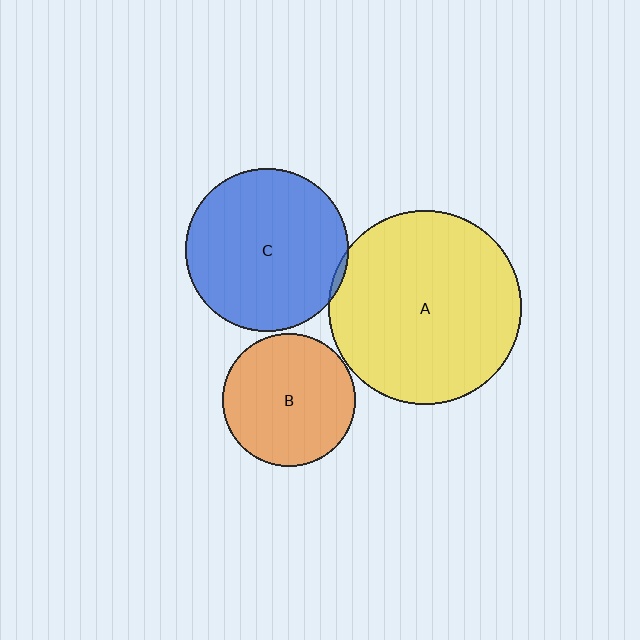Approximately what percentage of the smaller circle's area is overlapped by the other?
Approximately 5%.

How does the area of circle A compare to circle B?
Approximately 2.1 times.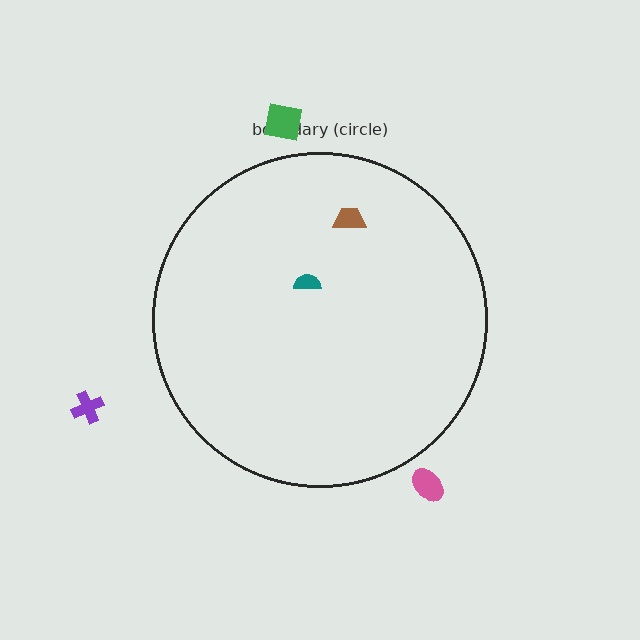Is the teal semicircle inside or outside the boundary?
Inside.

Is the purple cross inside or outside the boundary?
Outside.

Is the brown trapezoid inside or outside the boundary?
Inside.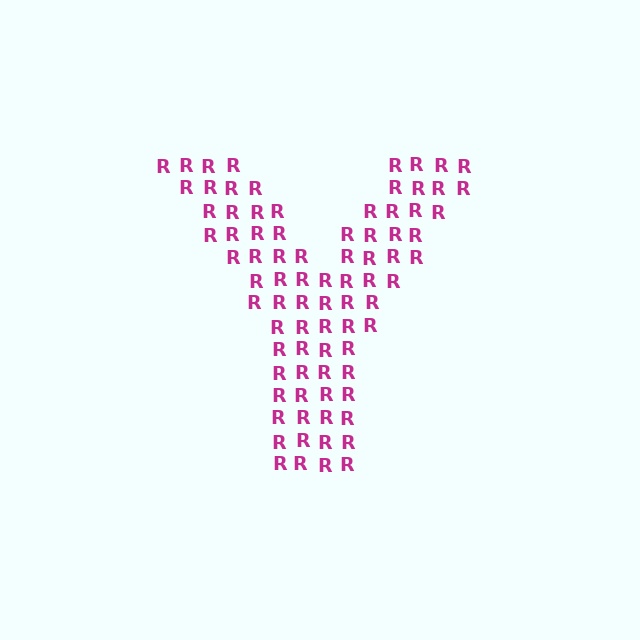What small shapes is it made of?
It is made of small letter R's.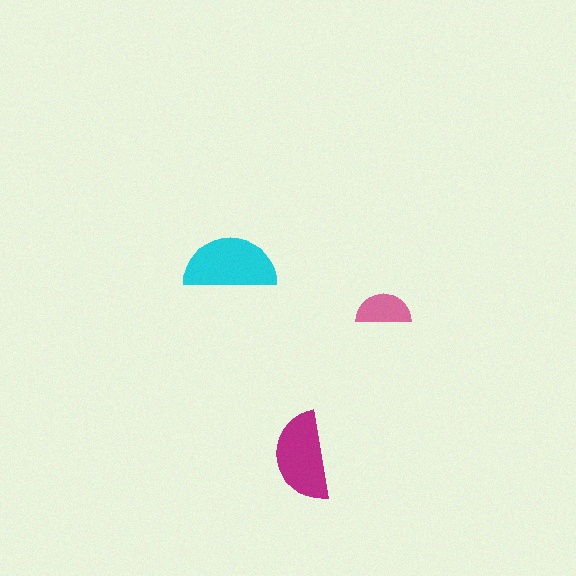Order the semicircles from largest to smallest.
the cyan one, the magenta one, the pink one.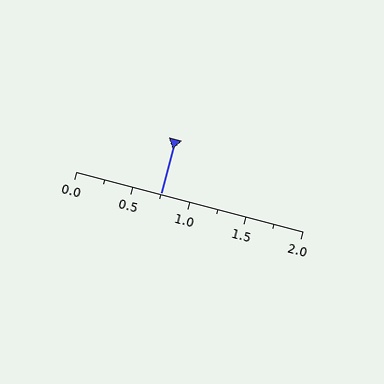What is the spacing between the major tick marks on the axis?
The major ticks are spaced 0.5 apart.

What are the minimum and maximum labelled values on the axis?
The axis runs from 0.0 to 2.0.